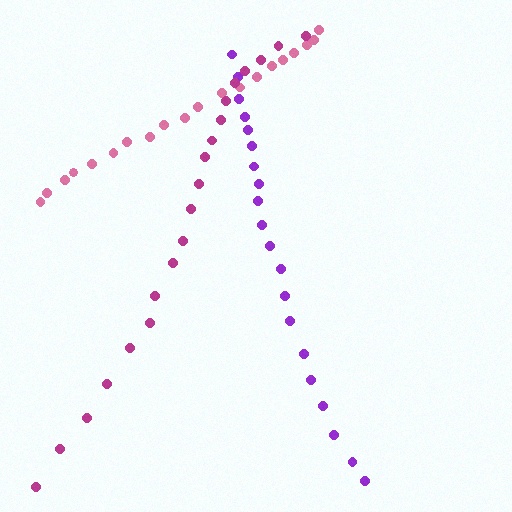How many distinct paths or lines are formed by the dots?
There are 3 distinct paths.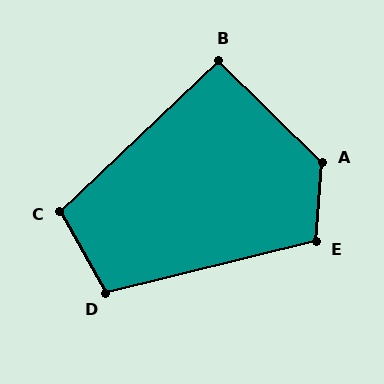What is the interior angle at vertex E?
Approximately 108 degrees (obtuse).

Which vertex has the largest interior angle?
A, at approximately 130 degrees.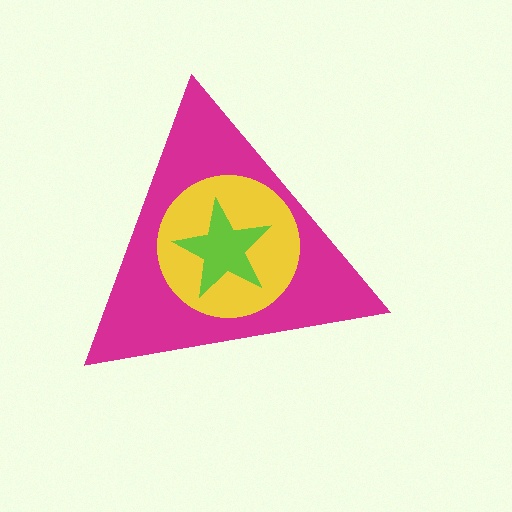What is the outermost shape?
The magenta triangle.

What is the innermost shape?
The lime star.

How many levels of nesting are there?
3.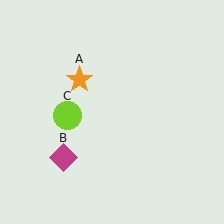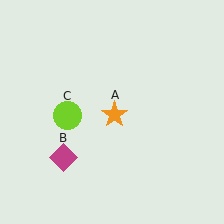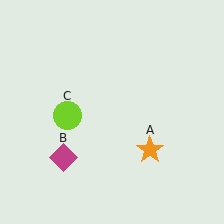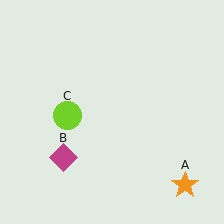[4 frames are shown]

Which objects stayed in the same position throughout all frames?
Magenta diamond (object B) and lime circle (object C) remained stationary.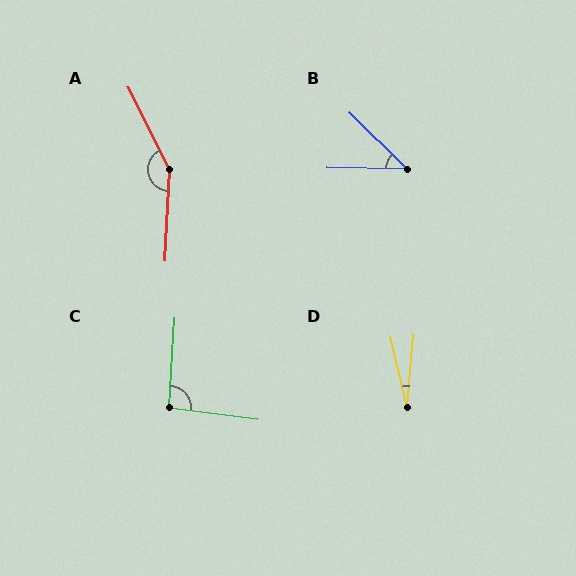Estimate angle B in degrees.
Approximately 43 degrees.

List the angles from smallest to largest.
D (18°), B (43°), C (94°), A (151°).